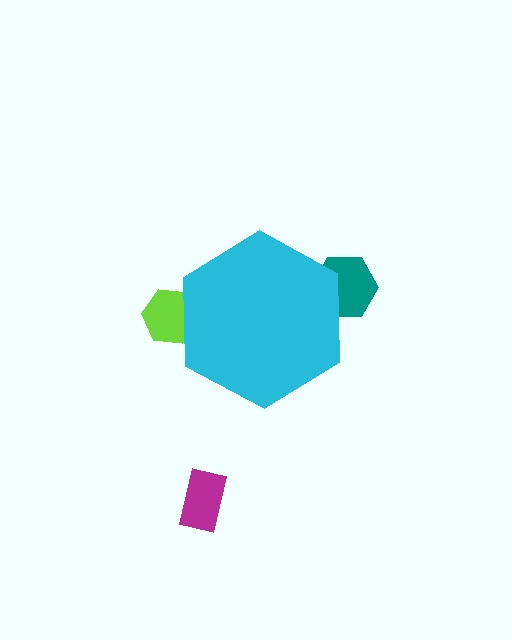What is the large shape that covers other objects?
A cyan hexagon.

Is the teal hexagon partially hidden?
Yes, the teal hexagon is partially hidden behind the cyan hexagon.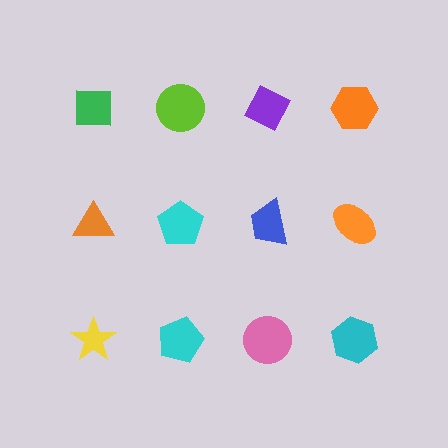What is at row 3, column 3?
A pink circle.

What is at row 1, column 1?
A green square.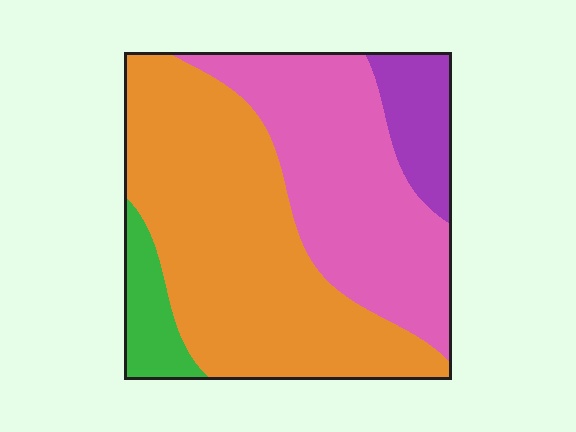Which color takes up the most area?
Orange, at roughly 50%.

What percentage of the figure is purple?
Purple takes up about one tenth (1/10) of the figure.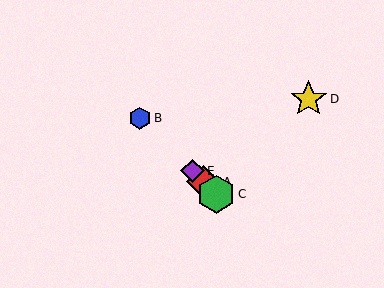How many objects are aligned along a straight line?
4 objects (A, B, C, E) are aligned along a straight line.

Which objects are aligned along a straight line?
Objects A, B, C, E are aligned along a straight line.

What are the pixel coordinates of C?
Object C is at (216, 194).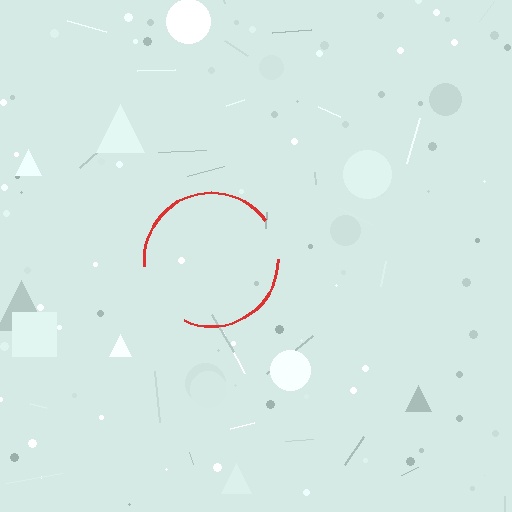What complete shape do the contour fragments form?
The contour fragments form a circle.